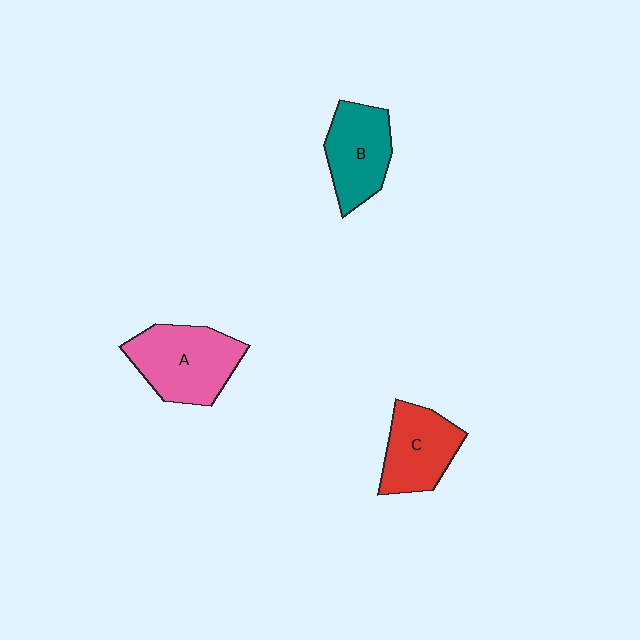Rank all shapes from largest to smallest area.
From largest to smallest: A (pink), B (teal), C (red).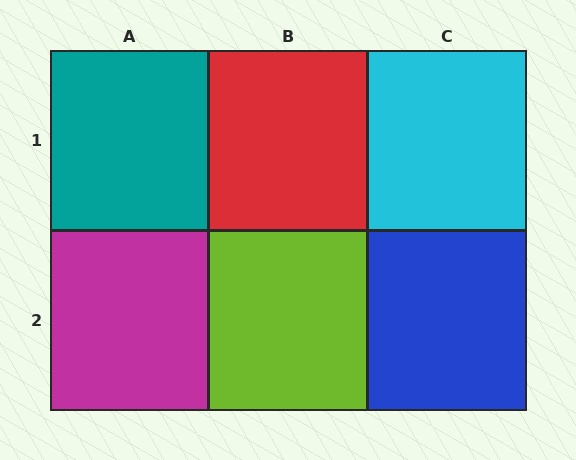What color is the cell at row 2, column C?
Blue.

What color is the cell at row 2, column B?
Lime.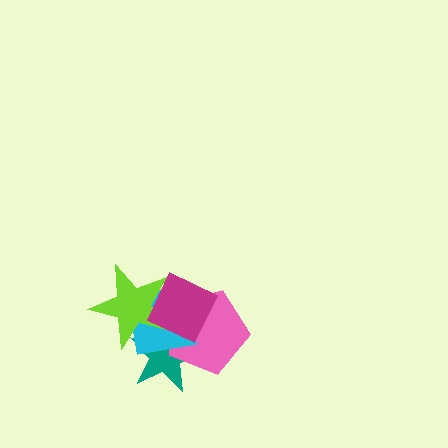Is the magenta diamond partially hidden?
No, no other shape covers it.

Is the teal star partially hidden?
Yes, it is partially covered by another shape.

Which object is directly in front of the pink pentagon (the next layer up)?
The cyan square is directly in front of the pink pentagon.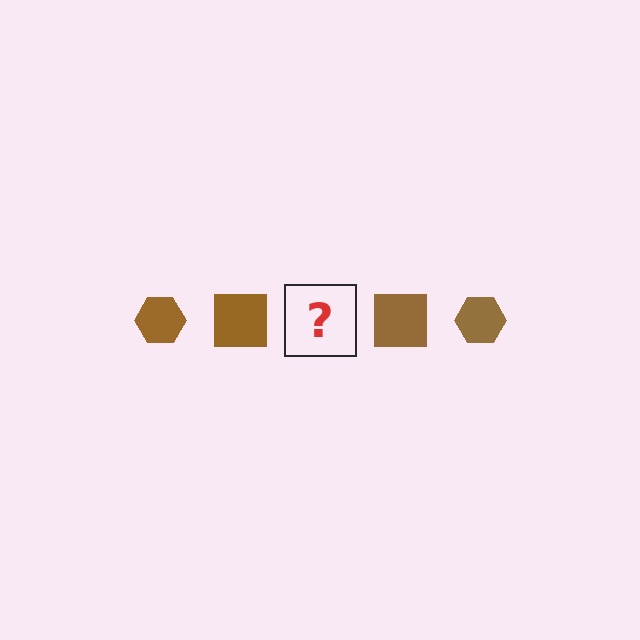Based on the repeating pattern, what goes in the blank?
The blank should be a brown hexagon.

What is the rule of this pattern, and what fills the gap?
The rule is that the pattern cycles through hexagon, square shapes in brown. The gap should be filled with a brown hexagon.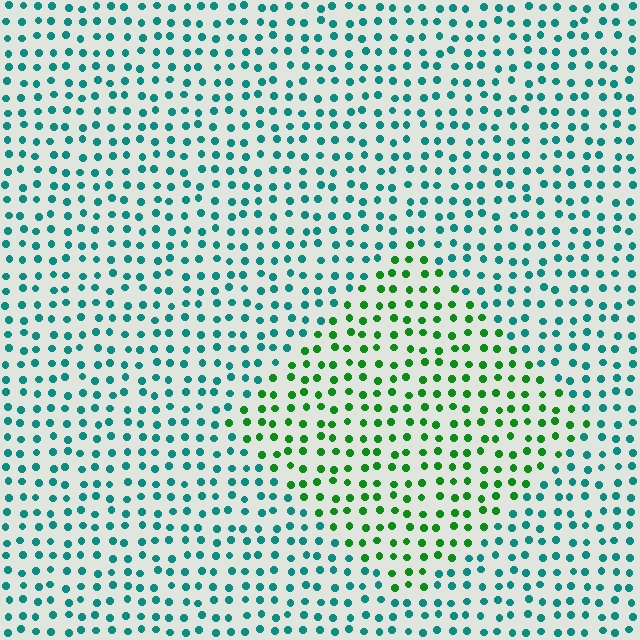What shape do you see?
I see a diamond.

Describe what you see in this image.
The image is filled with small teal elements in a uniform arrangement. A diamond-shaped region is visible where the elements are tinted to a slightly different hue, forming a subtle color boundary.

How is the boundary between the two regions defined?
The boundary is defined purely by a slight shift in hue (about 50 degrees). Spacing, size, and orientation are identical on both sides.